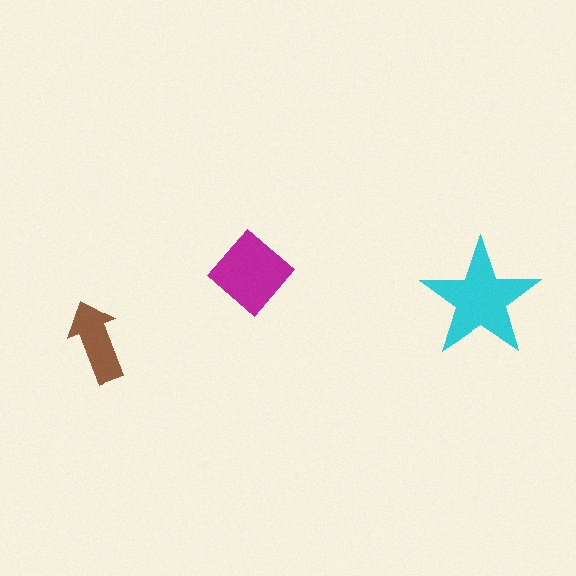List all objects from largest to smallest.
The cyan star, the magenta diamond, the brown arrow.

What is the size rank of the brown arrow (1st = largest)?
3rd.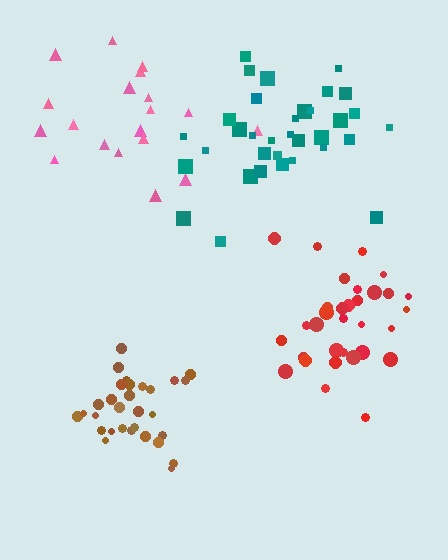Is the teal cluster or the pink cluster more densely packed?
Teal.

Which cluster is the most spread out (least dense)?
Pink.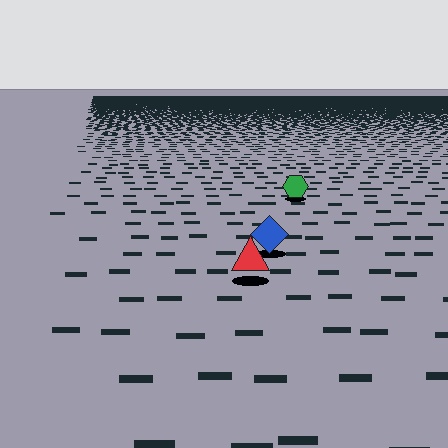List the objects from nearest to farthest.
From nearest to farthest: the red triangle, the blue diamond, the green hexagon.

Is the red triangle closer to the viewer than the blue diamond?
Yes. The red triangle is closer — you can tell from the texture gradient: the ground texture is coarser near it.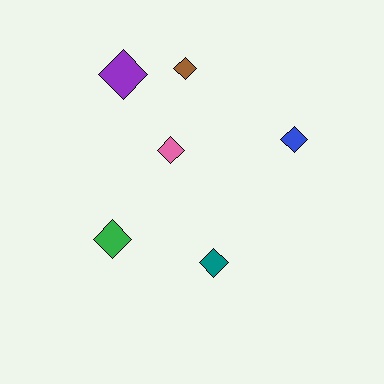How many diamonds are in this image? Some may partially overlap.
There are 6 diamonds.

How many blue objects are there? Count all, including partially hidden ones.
There is 1 blue object.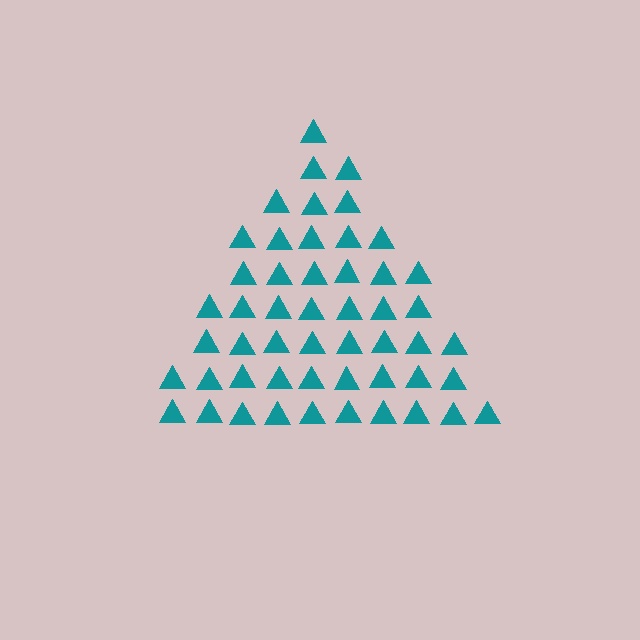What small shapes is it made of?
It is made of small triangles.